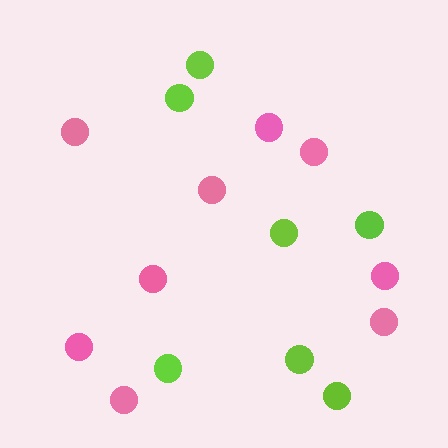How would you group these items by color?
There are 2 groups: one group of pink circles (9) and one group of lime circles (7).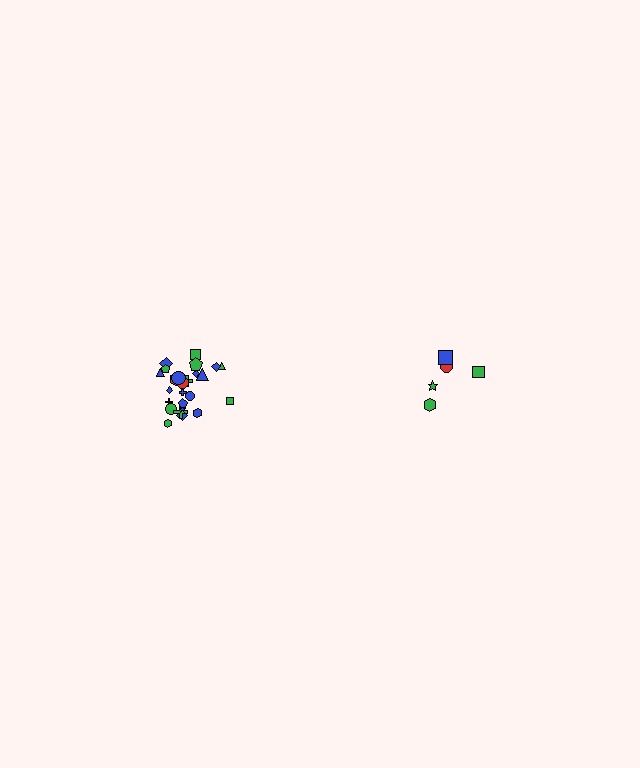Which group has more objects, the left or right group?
The left group.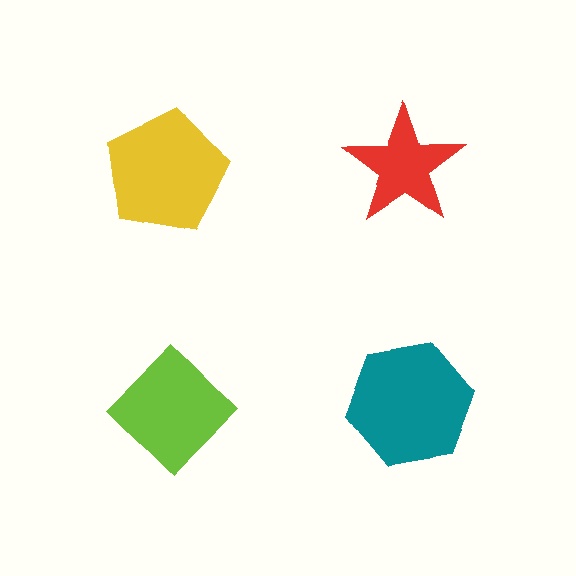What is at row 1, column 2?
A red star.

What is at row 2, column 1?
A lime diamond.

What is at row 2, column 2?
A teal hexagon.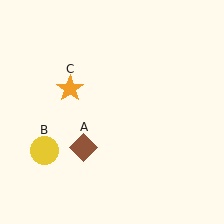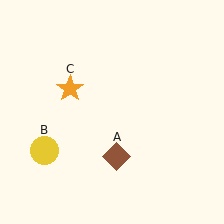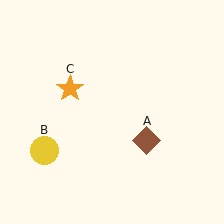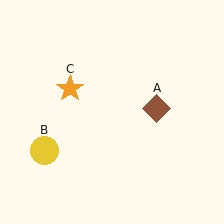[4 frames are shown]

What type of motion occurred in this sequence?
The brown diamond (object A) rotated counterclockwise around the center of the scene.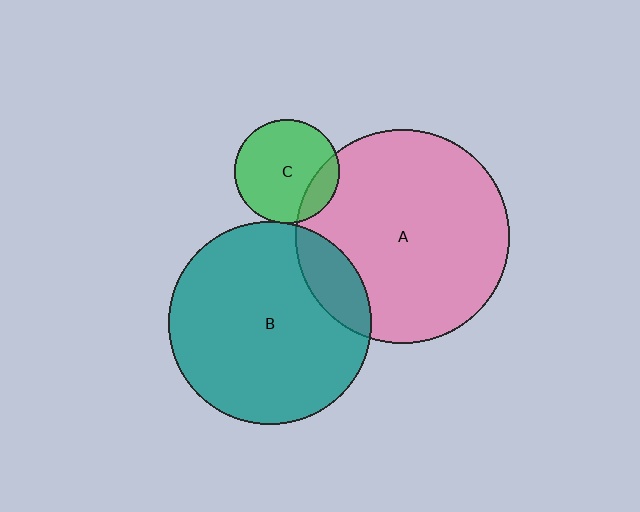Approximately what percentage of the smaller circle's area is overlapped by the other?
Approximately 15%.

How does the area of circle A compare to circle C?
Approximately 4.2 times.